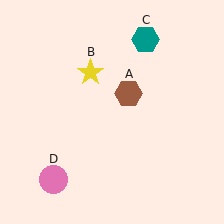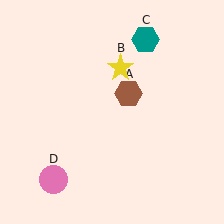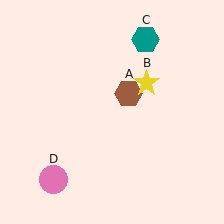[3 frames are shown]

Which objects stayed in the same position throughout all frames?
Brown hexagon (object A) and teal hexagon (object C) and pink circle (object D) remained stationary.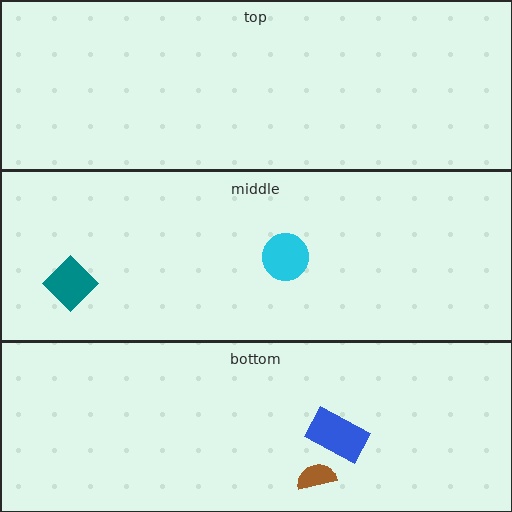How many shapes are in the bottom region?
2.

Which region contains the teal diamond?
The middle region.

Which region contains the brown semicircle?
The bottom region.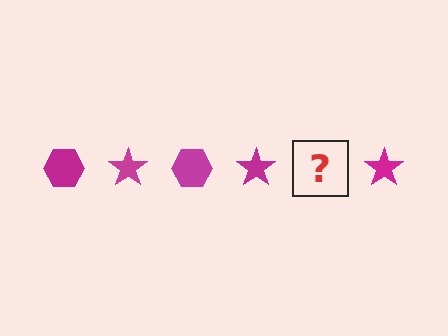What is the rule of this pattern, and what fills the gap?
The rule is that the pattern cycles through hexagon, star shapes in magenta. The gap should be filled with a magenta hexagon.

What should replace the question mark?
The question mark should be replaced with a magenta hexagon.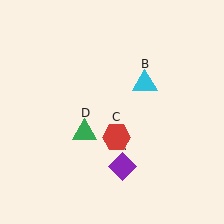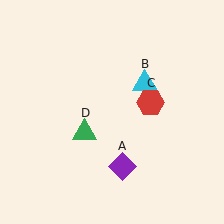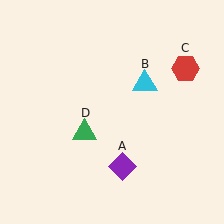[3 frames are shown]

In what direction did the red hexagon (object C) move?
The red hexagon (object C) moved up and to the right.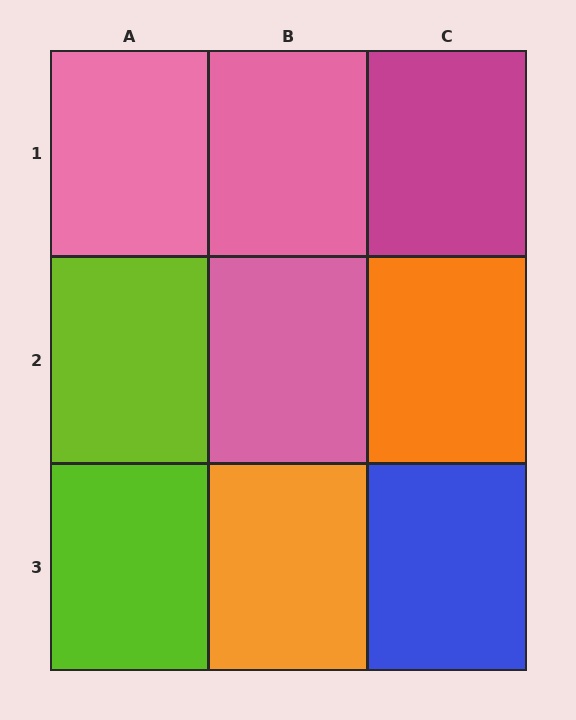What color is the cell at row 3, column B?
Orange.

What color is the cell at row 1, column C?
Magenta.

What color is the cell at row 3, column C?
Blue.